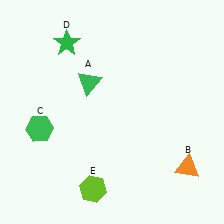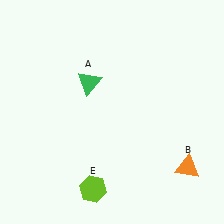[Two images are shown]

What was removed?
The green star (D), the green hexagon (C) were removed in Image 2.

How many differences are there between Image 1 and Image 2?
There are 2 differences between the two images.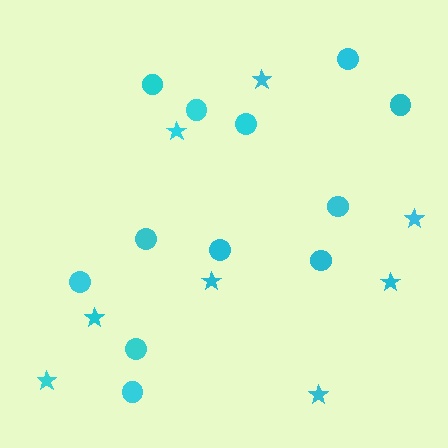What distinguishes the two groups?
There are 2 groups: one group of stars (8) and one group of circles (12).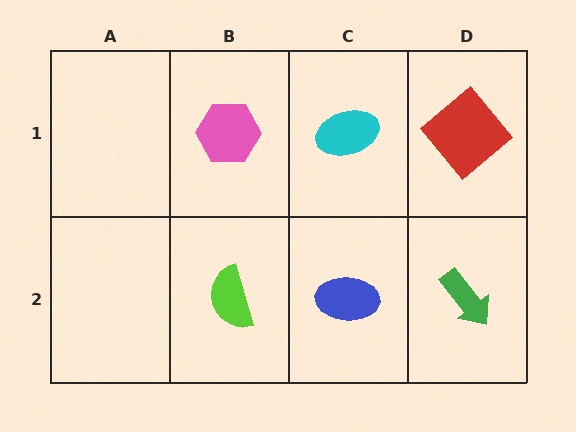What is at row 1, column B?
A pink hexagon.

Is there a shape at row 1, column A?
No, that cell is empty.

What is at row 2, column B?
A lime semicircle.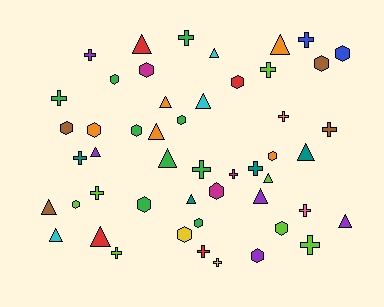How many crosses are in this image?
There are 17 crosses.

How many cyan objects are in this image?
There are 3 cyan objects.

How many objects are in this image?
There are 50 objects.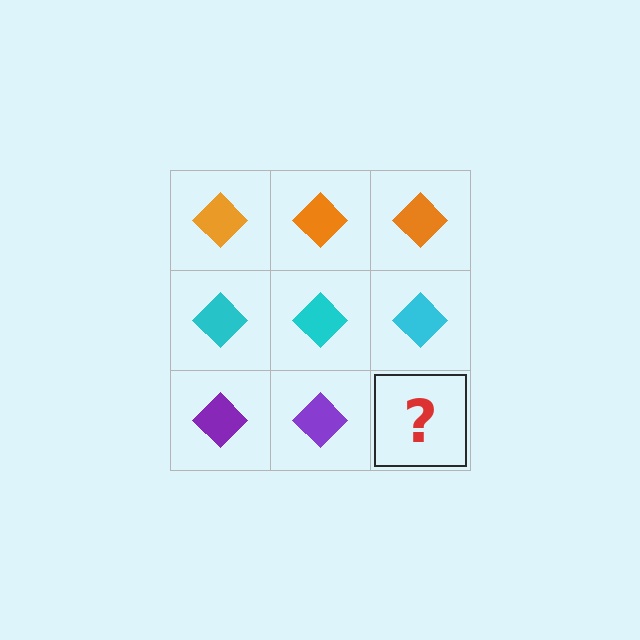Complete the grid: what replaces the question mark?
The question mark should be replaced with a purple diamond.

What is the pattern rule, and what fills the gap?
The rule is that each row has a consistent color. The gap should be filled with a purple diamond.